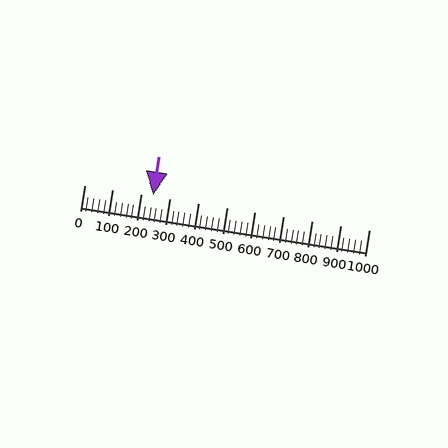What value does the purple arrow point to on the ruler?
The purple arrow points to approximately 240.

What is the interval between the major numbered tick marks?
The major tick marks are spaced 100 units apart.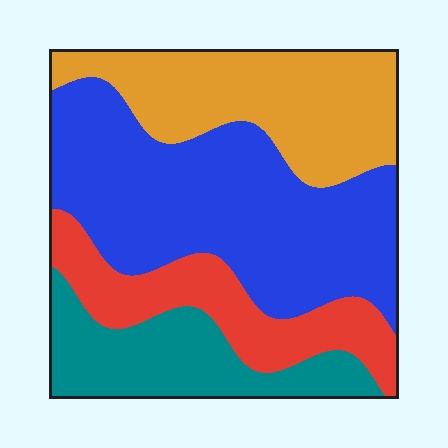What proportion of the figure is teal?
Teal covers 17% of the figure.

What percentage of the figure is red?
Red takes up about one sixth (1/6) of the figure.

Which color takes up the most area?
Blue, at roughly 40%.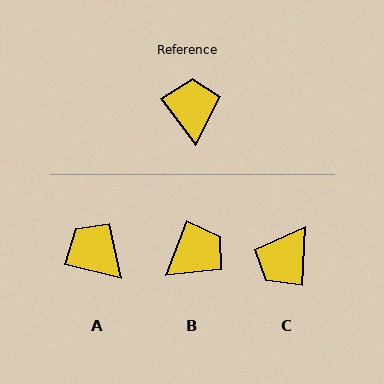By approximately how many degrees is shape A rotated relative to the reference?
Approximately 40 degrees counter-clockwise.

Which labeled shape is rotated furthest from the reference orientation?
C, about 141 degrees away.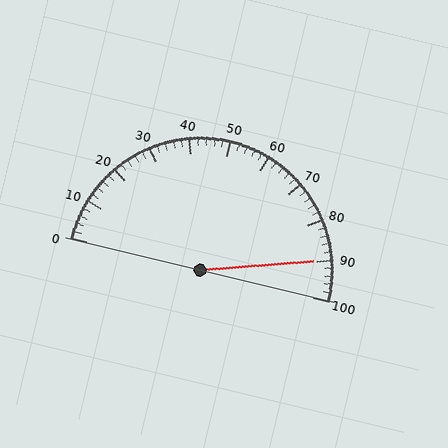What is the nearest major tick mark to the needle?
The nearest major tick mark is 90.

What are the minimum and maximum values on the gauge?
The gauge ranges from 0 to 100.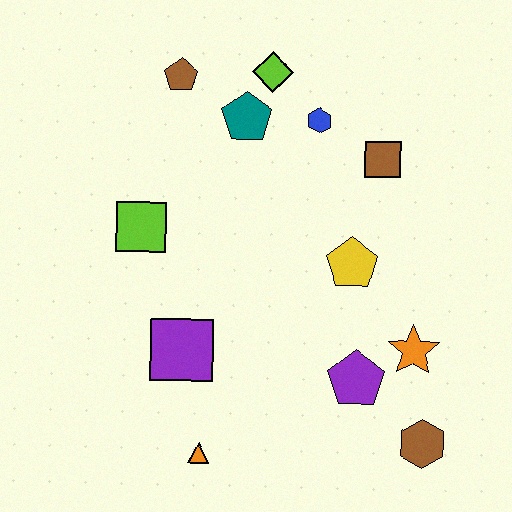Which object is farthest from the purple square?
The lime diamond is farthest from the purple square.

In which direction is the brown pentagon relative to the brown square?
The brown pentagon is to the left of the brown square.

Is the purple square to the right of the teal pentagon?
No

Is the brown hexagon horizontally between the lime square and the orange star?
No